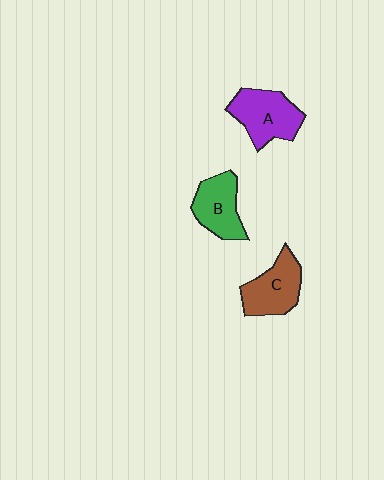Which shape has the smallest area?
Shape B (green).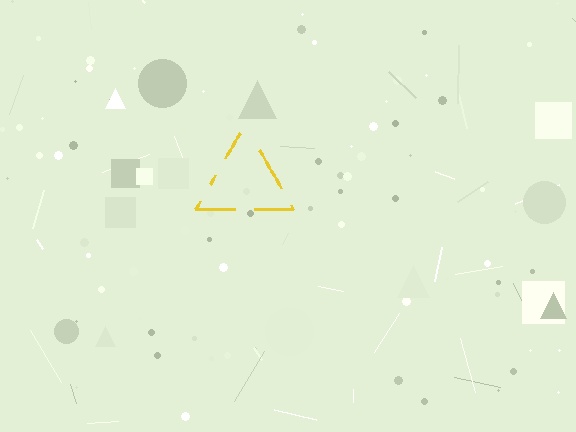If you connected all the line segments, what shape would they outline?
They would outline a triangle.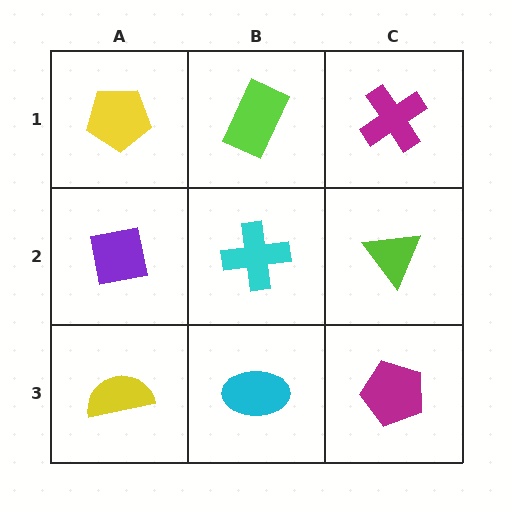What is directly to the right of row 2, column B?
A lime triangle.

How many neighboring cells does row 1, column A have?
2.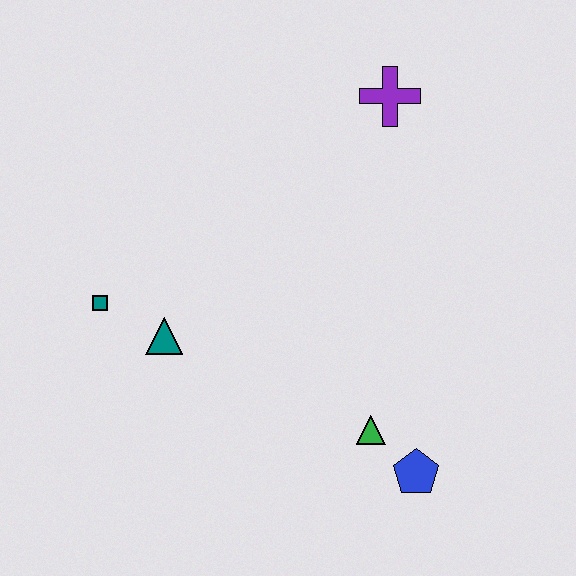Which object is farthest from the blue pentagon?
The purple cross is farthest from the blue pentagon.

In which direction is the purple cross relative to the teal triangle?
The purple cross is above the teal triangle.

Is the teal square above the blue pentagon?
Yes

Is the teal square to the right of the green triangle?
No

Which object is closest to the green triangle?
The blue pentagon is closest to the green triangle.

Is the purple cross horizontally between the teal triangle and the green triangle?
No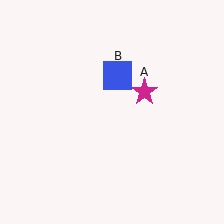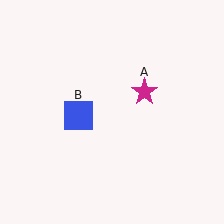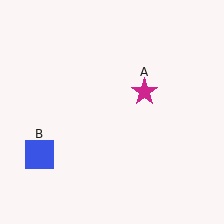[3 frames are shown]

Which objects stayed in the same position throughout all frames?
Magenta star (object A) remained stationary.